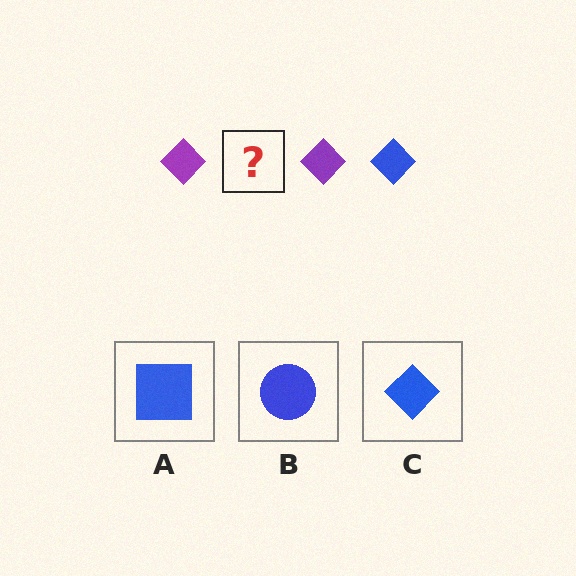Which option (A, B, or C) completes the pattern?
C.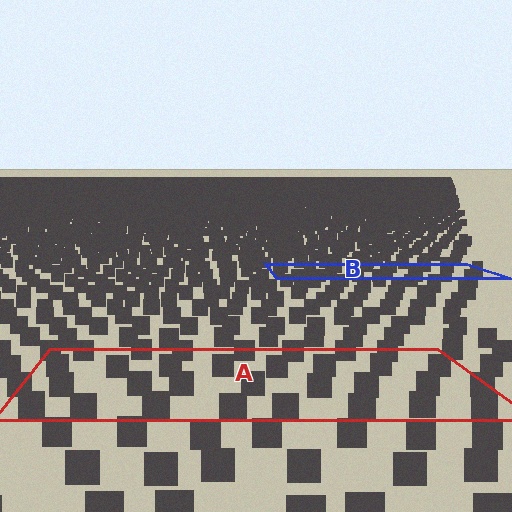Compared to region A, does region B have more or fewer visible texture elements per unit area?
Region B has more texture elements per unit area — they are packed more densely because it is farther away.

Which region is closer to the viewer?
Region A is closer. The texture elements there are larger and more spread out.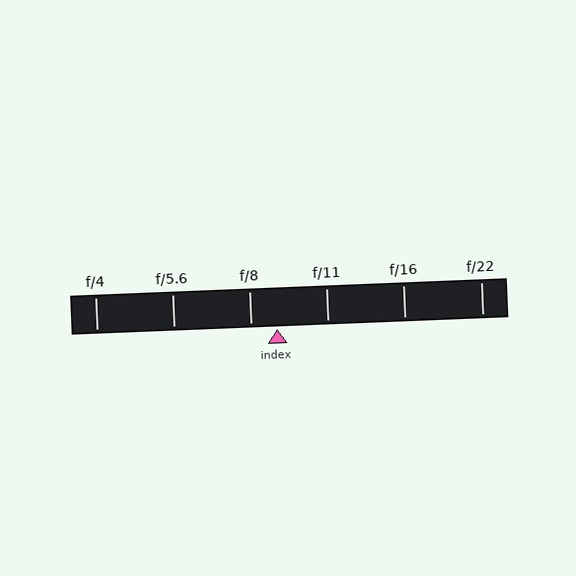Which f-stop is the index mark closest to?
The index mark is closest to f/8.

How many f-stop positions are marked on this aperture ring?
There are 6 f-stop positions marked.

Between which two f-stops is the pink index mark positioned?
The index mark is between f/8 and f/11.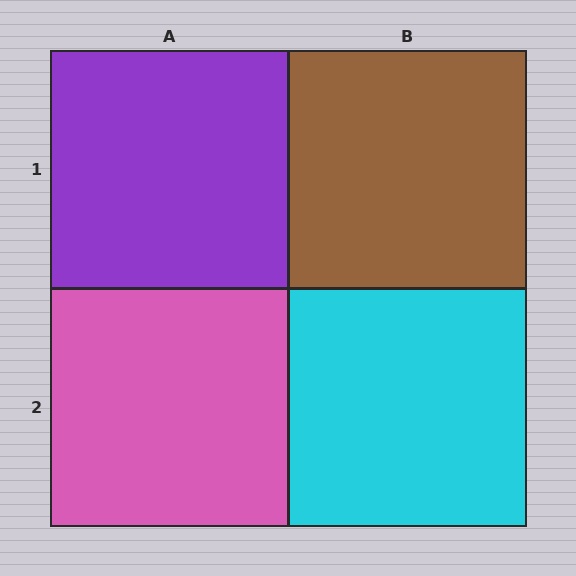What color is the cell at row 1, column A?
Purple.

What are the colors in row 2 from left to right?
Pink, cyan.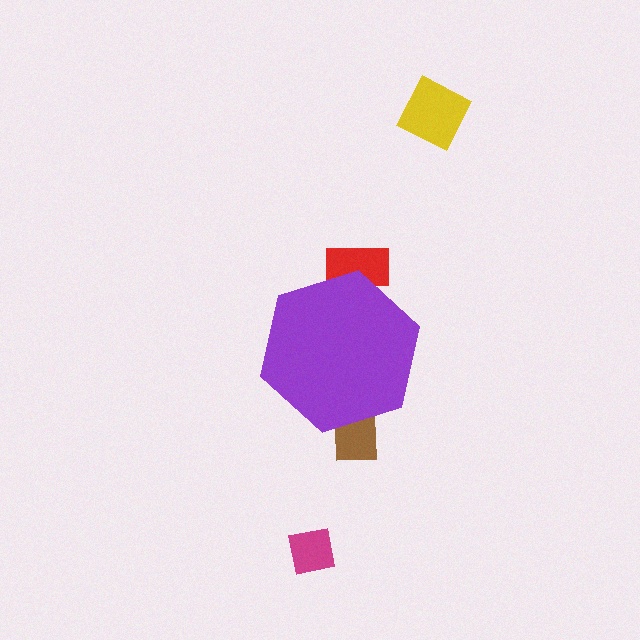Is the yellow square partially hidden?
No, the yellow square is fully visible.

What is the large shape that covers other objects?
A purple hexagon.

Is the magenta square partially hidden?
No, the magenta square is fully visible.